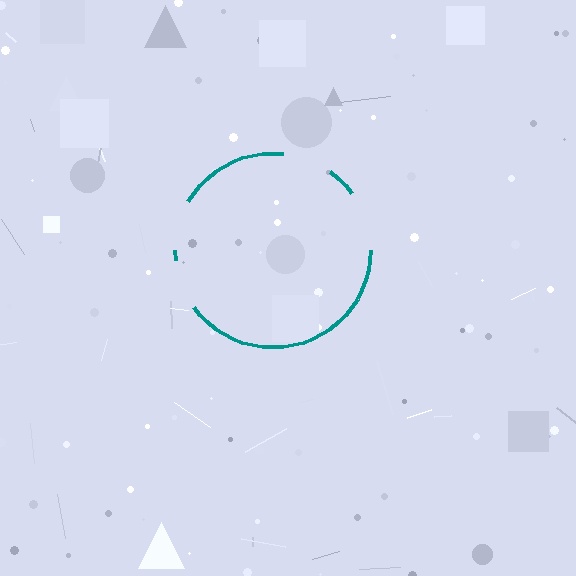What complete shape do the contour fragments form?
The contour fragments form a circle.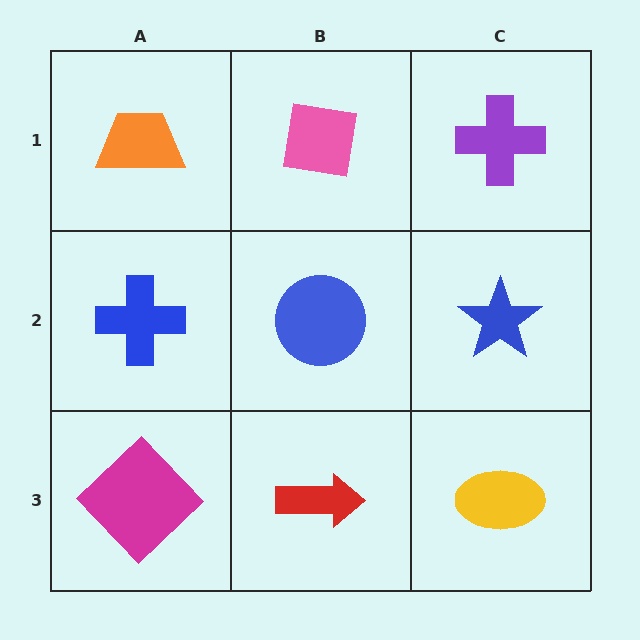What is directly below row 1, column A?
A blue cross.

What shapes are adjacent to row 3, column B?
A blue circle (row 2, column B), a magenta diamond (row 3, column A), a yellow ellipse (row 3, column C).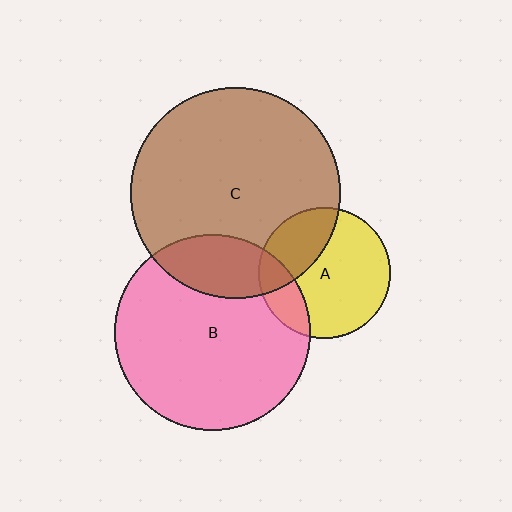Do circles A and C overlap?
Yes.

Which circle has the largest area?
Circle C (brown).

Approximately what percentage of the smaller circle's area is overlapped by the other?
Approximately 30%.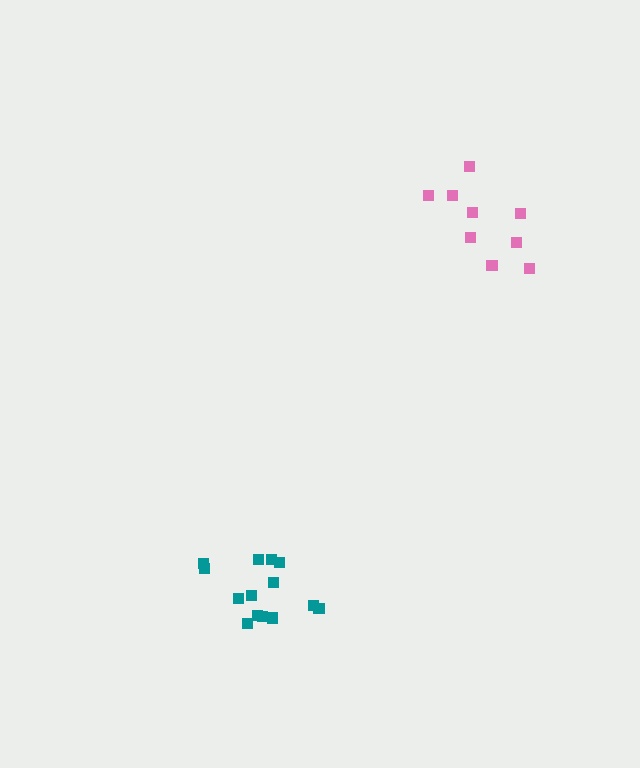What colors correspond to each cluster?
The clusters are colored: teal, pink.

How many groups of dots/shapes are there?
There are 2 groups.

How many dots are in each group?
Group 1: 14 dots, Group 2: 9 dots (23 total).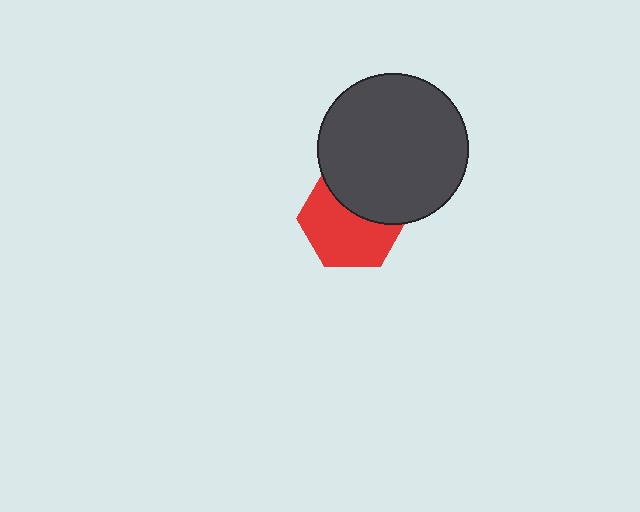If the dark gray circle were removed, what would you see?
You would see the complete red hexagon.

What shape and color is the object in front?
The object in front is a dark gray circle.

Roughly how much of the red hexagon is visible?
About half of it is visible (roughly 62%).